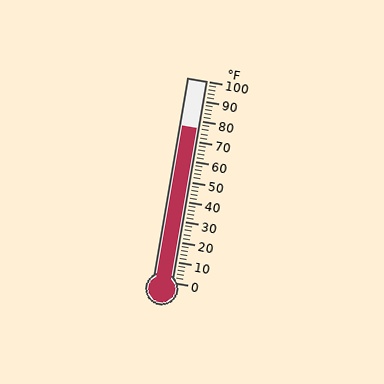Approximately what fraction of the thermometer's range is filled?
The thermometer is filled to approximately 75% of its range.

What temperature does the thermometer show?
The thermometer shows approximately 76°F.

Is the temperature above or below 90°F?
The temperature is below 90°F.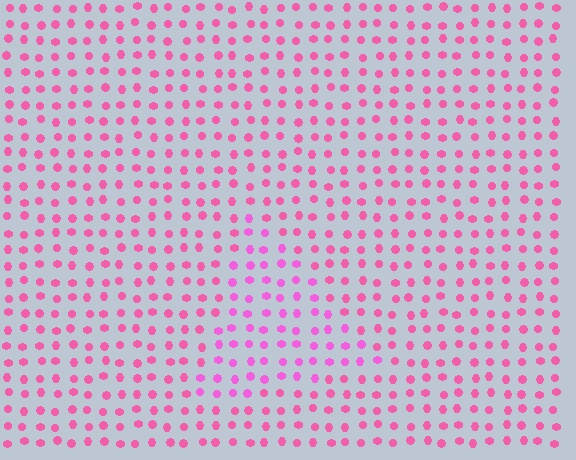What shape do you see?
I see a triangle.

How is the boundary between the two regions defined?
The boundary is defined purely by a slight shift in hue (about 21 degrees). Spacing, size, and orientation are identical on both sides.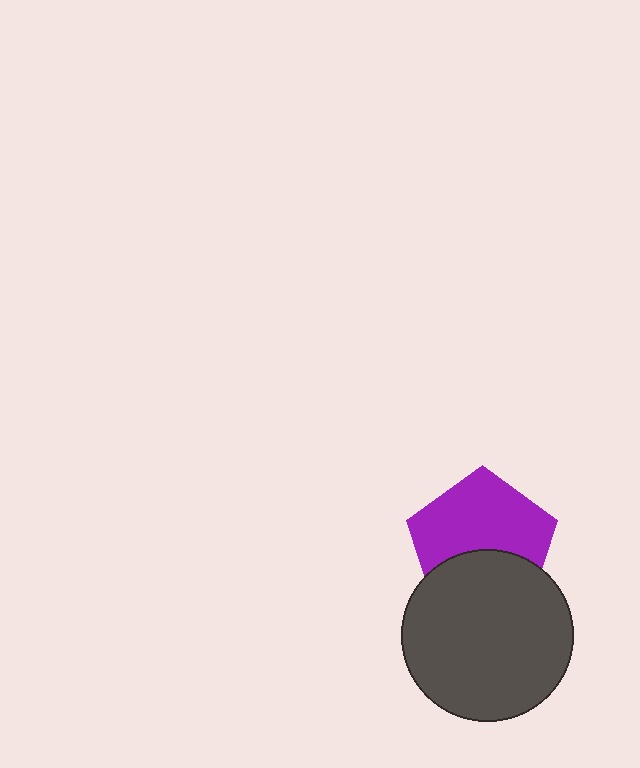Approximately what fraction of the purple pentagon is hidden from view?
Roughly 38% of the purple pentagon is hidden behind the dark gray circle.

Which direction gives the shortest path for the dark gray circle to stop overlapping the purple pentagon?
Moving down gives the shortest separation.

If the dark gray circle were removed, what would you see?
You would see the complete purple pentagon.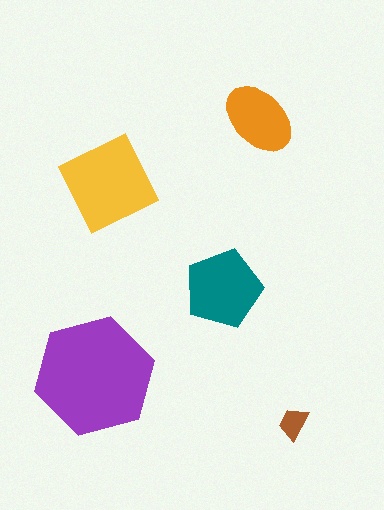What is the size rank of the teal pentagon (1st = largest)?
3rd.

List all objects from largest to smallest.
The purple hexagon, the yellow square, the teal pentagon, the orange ellipse, the brown trapezoid.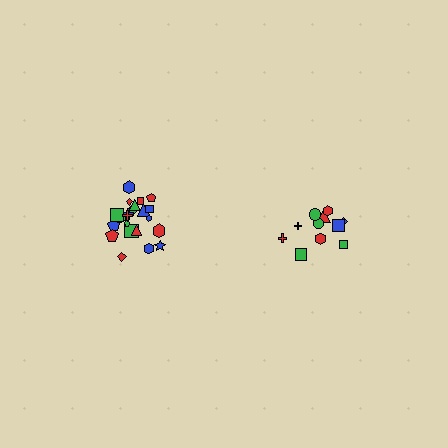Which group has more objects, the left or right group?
The left group.